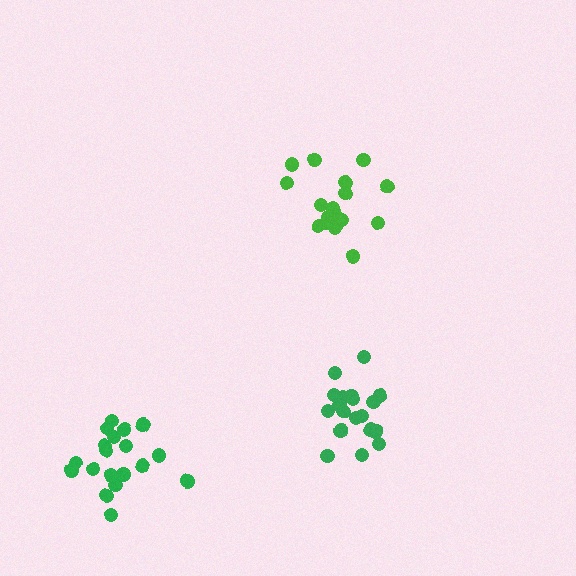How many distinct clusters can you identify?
There are 3 distinct clusters.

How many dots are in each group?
Group 1: 19 dots, Group 2: 19 dots, Group 3: 19 dots (57 total).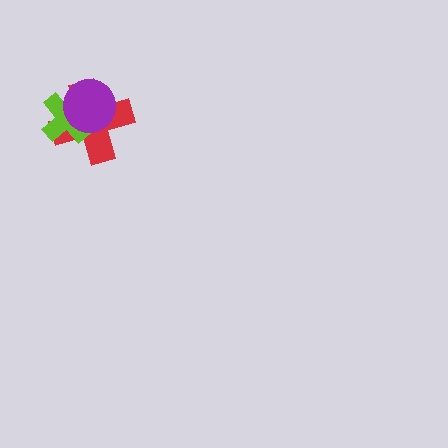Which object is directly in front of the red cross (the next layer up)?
The lime cross is directly in front of the red cross.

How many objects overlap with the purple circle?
2 objects overlap with the purple circle.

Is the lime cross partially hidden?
Yes, it is partially covered by another shape.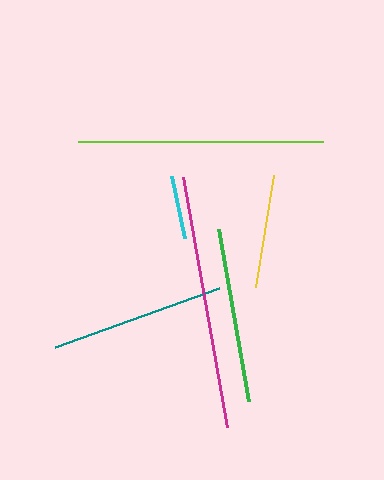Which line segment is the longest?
The magenta line is the longest at approximately 254 pixels.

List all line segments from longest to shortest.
From longest to shortest: magenta, lime, green, teal, yellow, cyan.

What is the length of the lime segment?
The lime segment is approximately 246 pixels long.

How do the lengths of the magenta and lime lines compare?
The magenta and lime lines are approximately the same length.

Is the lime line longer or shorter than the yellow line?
The lime line is longer than the yellow line.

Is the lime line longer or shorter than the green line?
The lime line is longer than the green line.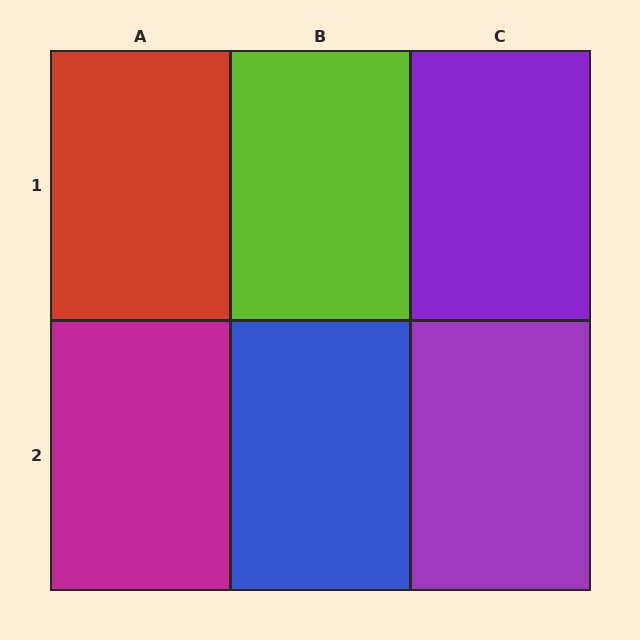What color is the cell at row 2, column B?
Blue.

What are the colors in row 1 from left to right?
Red, lime, purple.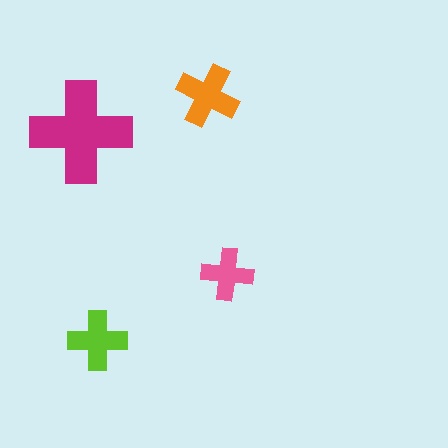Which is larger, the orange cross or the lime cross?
The orange one.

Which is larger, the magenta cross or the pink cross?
The magenta one.